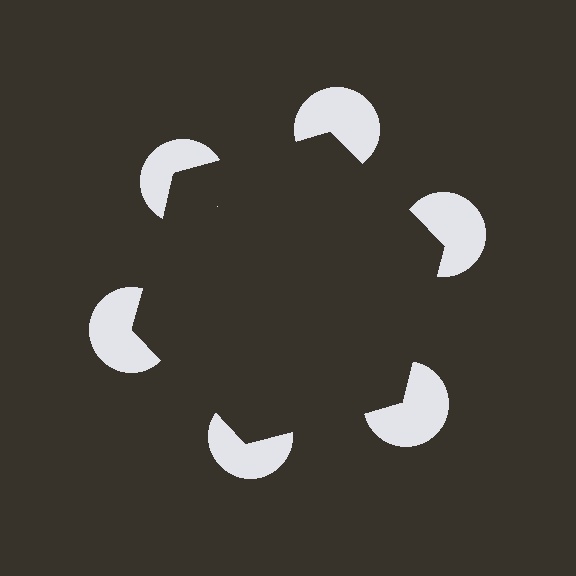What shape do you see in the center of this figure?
An illusory hexagon — its edges are inferred from the aligned wedge cuts in the pac-man discs, not physically drawn.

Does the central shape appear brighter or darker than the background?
It typically appears slightly darker than the background, even though no actual brightness change is drawn.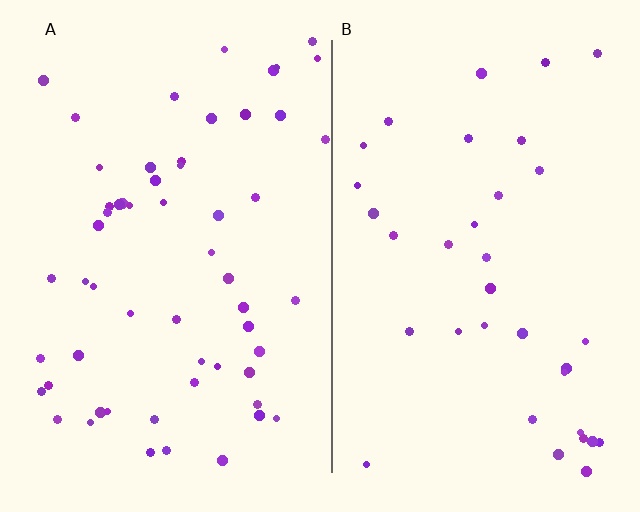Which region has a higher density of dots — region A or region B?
A (the left).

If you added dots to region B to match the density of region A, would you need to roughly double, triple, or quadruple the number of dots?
Approximately double.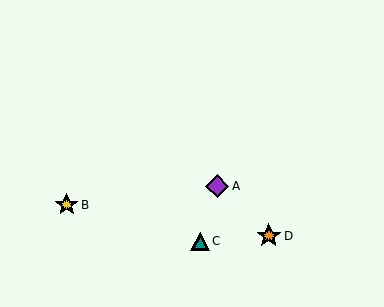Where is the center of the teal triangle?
The center of the teal triangle is at (200, 241).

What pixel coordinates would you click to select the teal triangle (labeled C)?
Click at (200, 241) to select the teal triangle C.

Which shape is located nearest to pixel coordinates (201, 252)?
The teal triangle (labeled C) at (200, 241) is nearest to that location.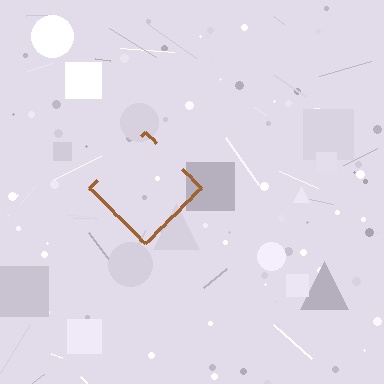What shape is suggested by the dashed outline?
The dashed outline suggests a diamond.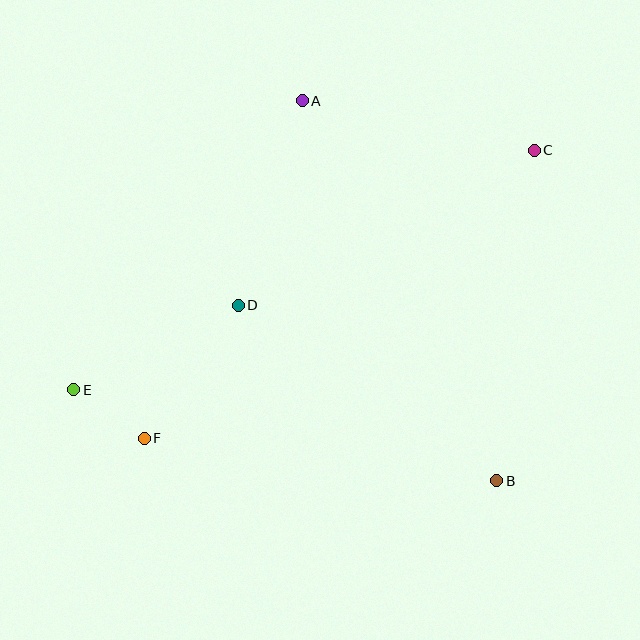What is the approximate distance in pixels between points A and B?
The distance between A and B is approximately 427 pixels.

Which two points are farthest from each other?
Points C and E are farthest from each other.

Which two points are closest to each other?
Points E and F are closest to each other.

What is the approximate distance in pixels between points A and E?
The distance between A and E is approximately 368 pixels.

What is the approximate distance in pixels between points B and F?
The distance between B and F is approximately 355 pixels.